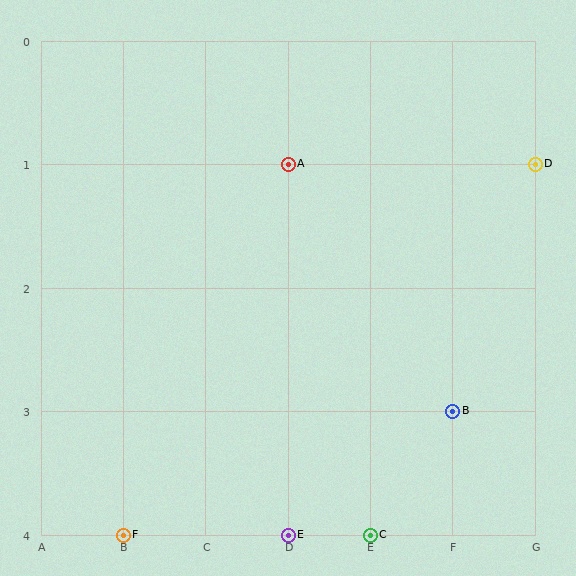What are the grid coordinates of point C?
Point C is at grid coordinates (E, 4).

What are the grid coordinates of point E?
Point E is at grid coordinates (D, 4).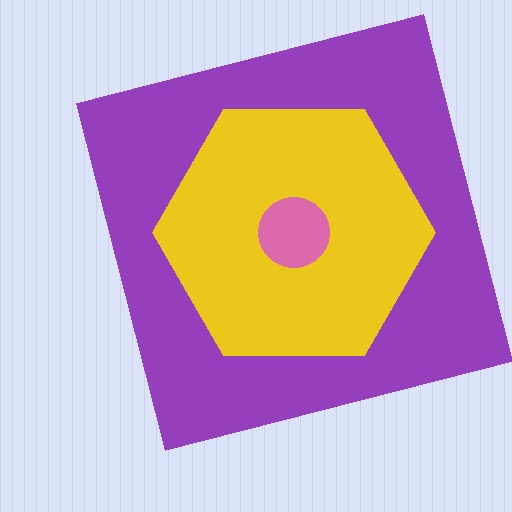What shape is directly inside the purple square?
The yellow hexagon.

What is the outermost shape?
The purple square.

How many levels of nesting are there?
3.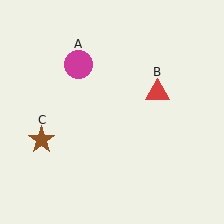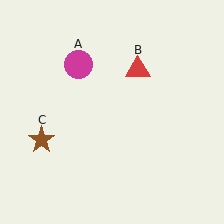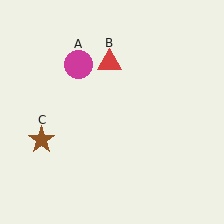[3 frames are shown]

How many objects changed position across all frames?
1 object changed position: red triangle (object B).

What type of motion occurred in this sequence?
The red triangle (object B) rotated counterclockwise around the center of the scene.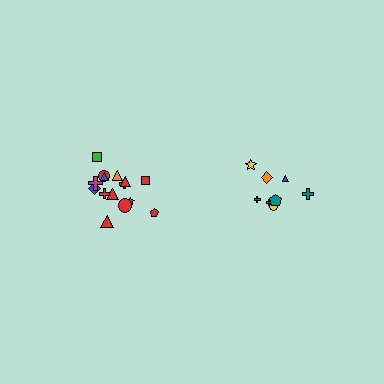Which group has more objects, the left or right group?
The left group.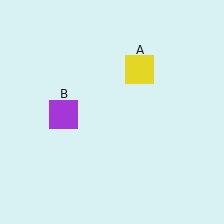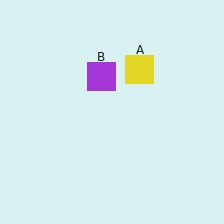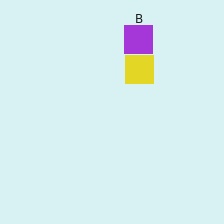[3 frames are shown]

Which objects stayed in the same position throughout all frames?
Yellow square (object A) remained stationary.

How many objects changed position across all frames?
1 object changed position: purple square (object B).